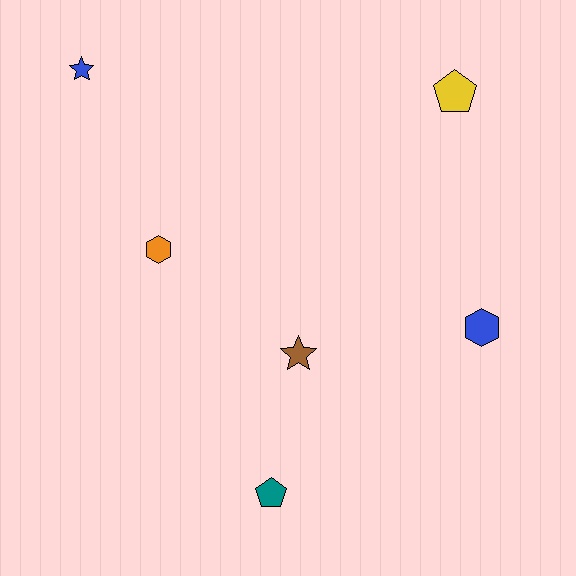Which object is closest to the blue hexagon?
The brown star is closest to the blue hexagon.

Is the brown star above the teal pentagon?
Yes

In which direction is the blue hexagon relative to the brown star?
The blue hexagon is to the right of the brown star.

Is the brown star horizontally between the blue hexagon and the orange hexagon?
Yes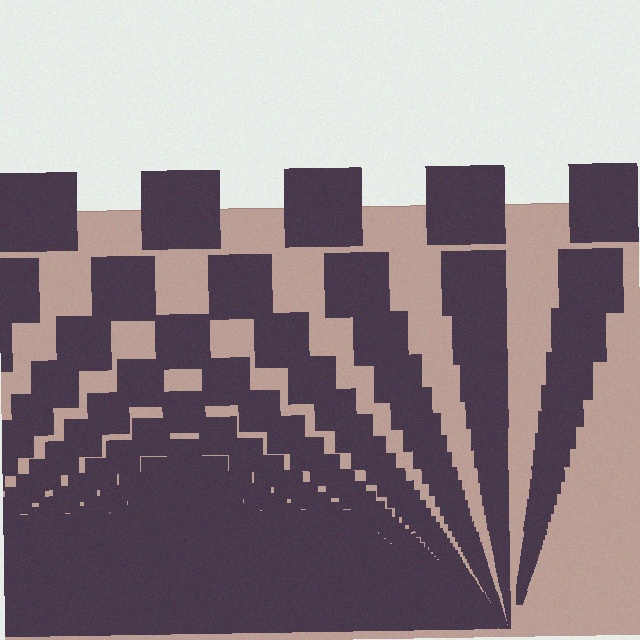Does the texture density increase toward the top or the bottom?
Density increases toward the bottom.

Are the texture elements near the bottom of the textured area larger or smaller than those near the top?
Smaller. The gradient is inverted — elements near the bottom are smaller and denser.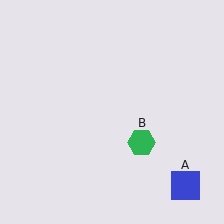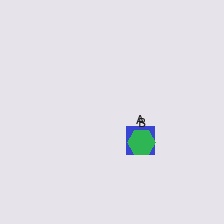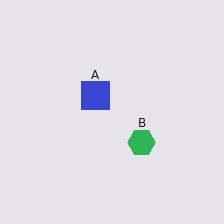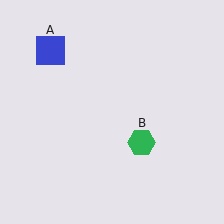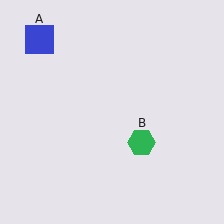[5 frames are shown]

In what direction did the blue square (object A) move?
The blue square (object A) moved up and to the left.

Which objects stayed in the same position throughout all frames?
Green hexagon (object B) remained stationary.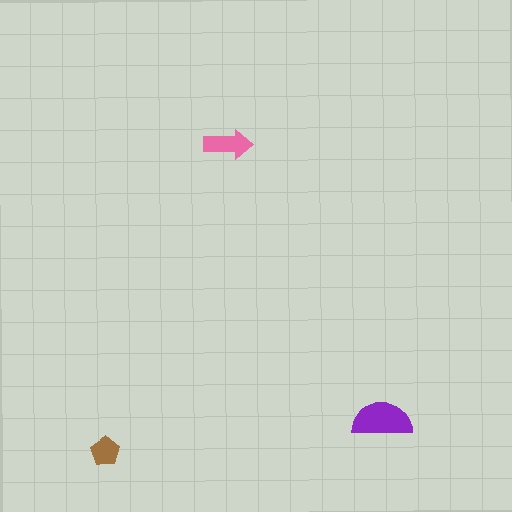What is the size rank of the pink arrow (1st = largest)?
2nd.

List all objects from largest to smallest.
The purple semicircle, the pink arrow, the brown pentagon.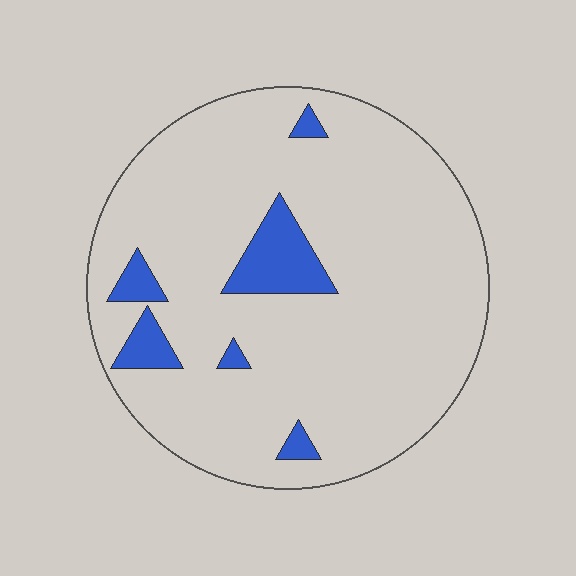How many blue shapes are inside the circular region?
6.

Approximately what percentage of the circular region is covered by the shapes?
Approximately 10%.